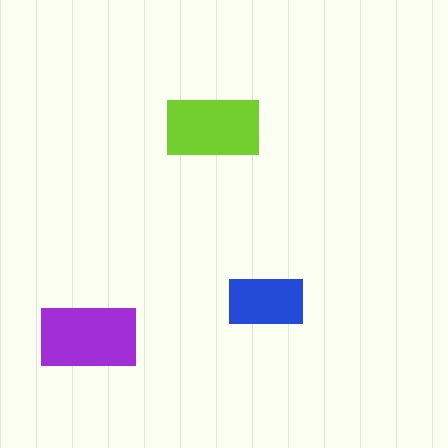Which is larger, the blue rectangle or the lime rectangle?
The lime one.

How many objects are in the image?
There are 3 objects in the image.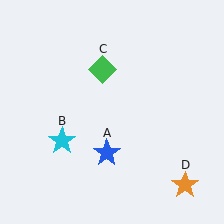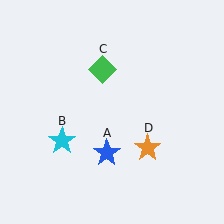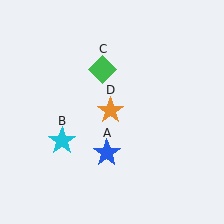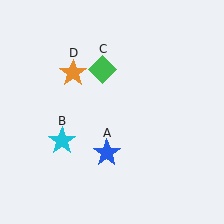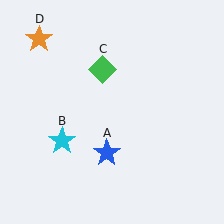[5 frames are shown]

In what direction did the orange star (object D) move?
The orange star (object D) moved up and to the left.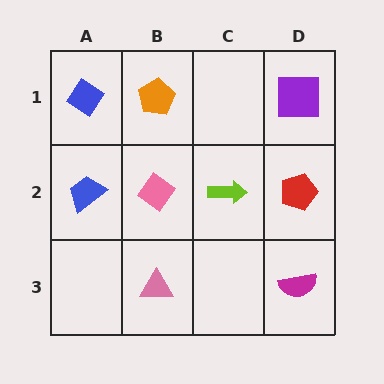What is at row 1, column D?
A purple square.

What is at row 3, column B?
A pink triangle.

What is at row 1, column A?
A blue diamond.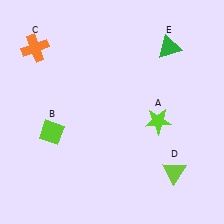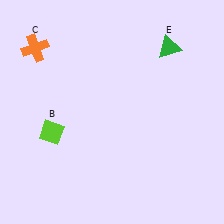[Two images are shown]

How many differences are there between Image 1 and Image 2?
There are 2 differences between the two images.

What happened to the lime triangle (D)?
The lime triangle (D) was removed in Image 2. It was in the bottom-right area of Image 1.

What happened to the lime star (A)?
The lime star (A) was removed in Image 2. It was in the bottom-right area of Image 1.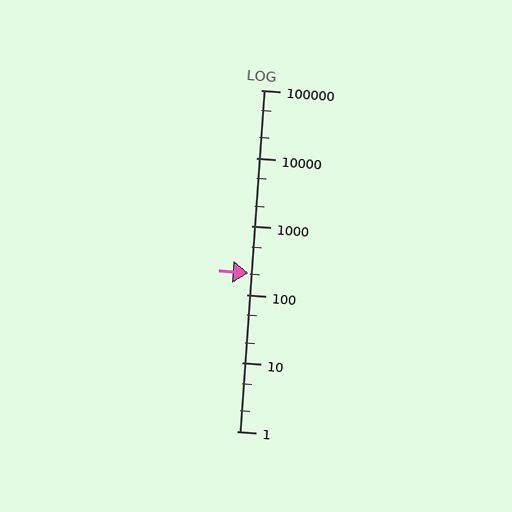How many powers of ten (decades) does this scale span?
The scale spans 5 decades, from 1 to 100000.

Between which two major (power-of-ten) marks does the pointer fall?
The pointer is between 100 and 1000.